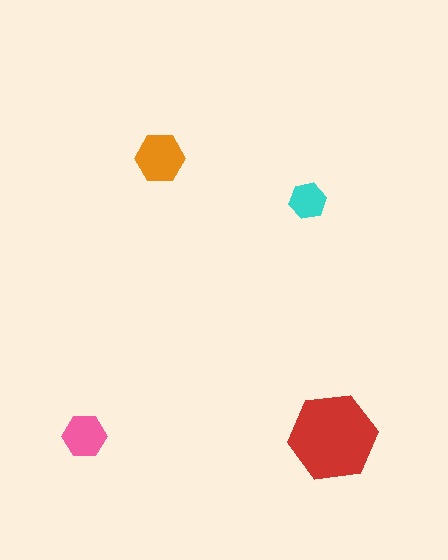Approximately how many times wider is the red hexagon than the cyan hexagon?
About 2.5 times wider.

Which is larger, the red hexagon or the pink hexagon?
The red one.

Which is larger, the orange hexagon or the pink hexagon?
The orange one.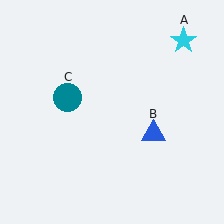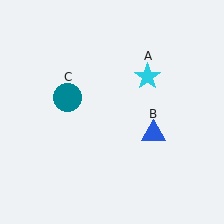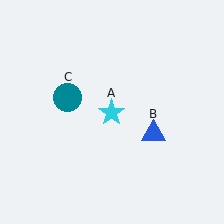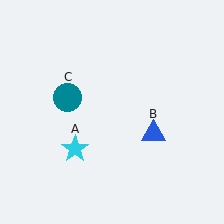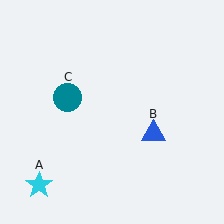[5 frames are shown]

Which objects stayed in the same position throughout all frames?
Blue triangle (object B) and teal circle (object C) remained stationary.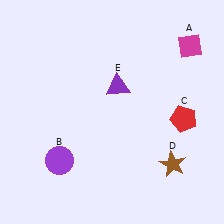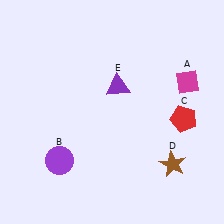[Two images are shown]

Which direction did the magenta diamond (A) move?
The magenta diamond (A) moved down.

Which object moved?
The magenta diamond (A) moved down.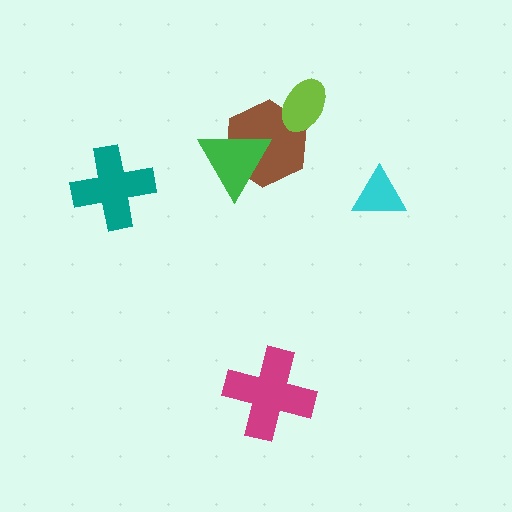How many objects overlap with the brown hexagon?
2 objects overlap with the brown hexagon.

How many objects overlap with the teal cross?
0 objects overlap with the teal cross.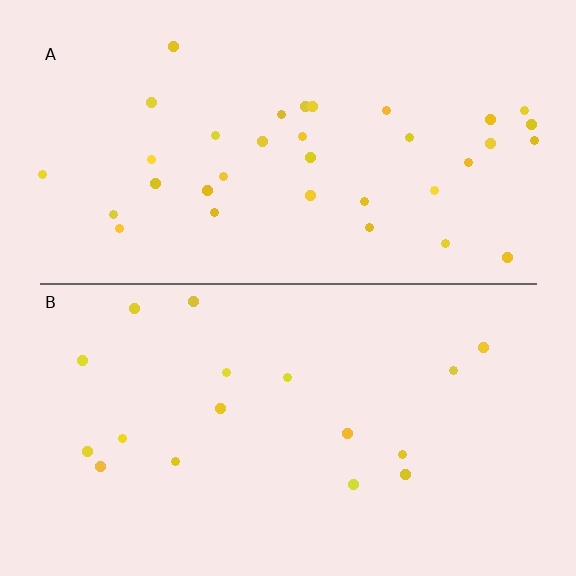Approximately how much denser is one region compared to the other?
Approximately 2.0× — region A over region B.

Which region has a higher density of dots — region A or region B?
A (the top).